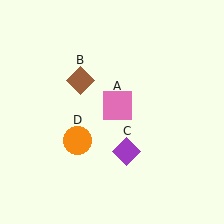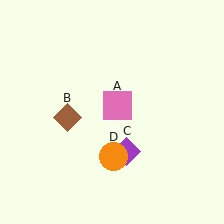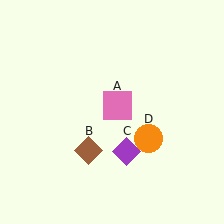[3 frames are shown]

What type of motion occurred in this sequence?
The brown diamond (object B), orange circle (object D) rotated counterclockwise around the center of the scene.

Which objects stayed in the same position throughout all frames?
Pink square (object A) and purple diamond (object C) remained stationary.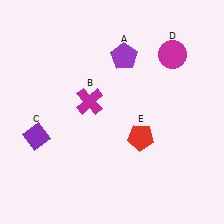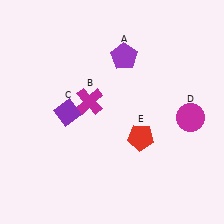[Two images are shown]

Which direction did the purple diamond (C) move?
The purple diamond (C) moved right.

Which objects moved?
The objects that moved are: the purple diamond (C), the magenta circle (D).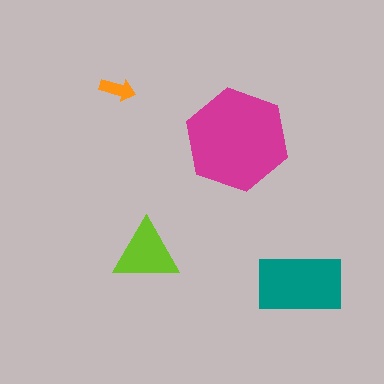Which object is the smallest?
The orange arrow.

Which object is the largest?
The magenta hexagon.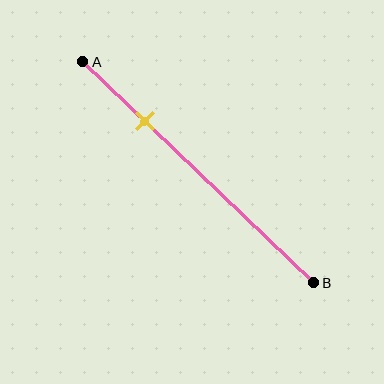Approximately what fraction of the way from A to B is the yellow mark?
The yellow mark is approximately 25% of the way from A to B.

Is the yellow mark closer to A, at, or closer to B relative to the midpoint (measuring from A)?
The yellow mark is closer to point A than the midpoint of segment AB.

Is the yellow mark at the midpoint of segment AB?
No, the mark is at about 25% from A, not at the 50% midpoint.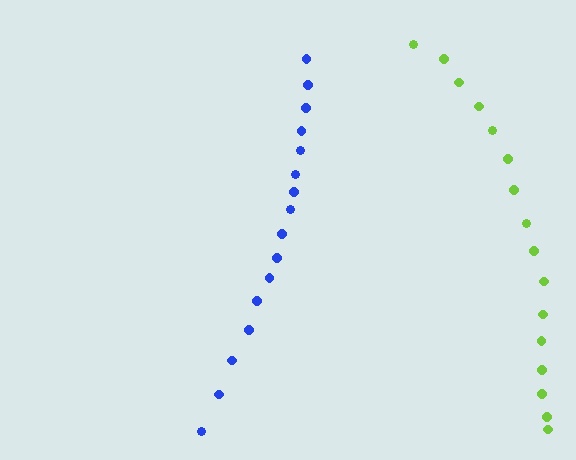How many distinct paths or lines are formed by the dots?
There are 2 distinct paths.